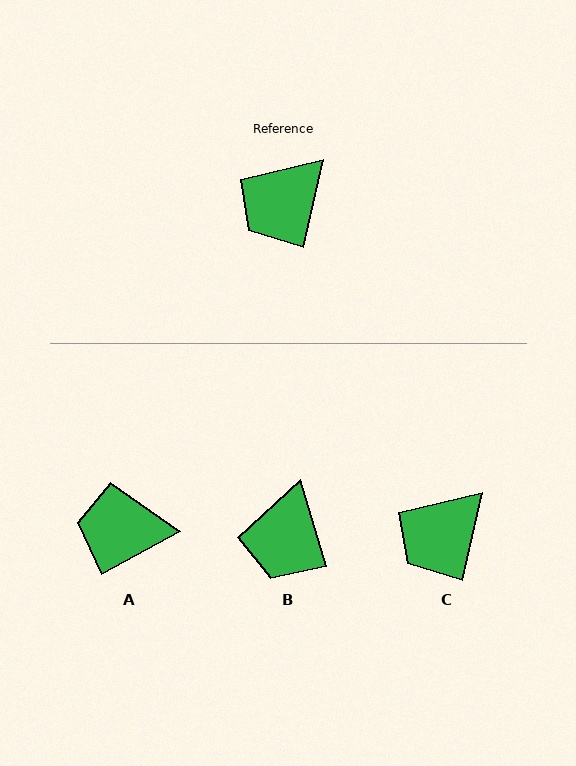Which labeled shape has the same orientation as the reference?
C.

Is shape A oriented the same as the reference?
No, it is off by about 49 degrees.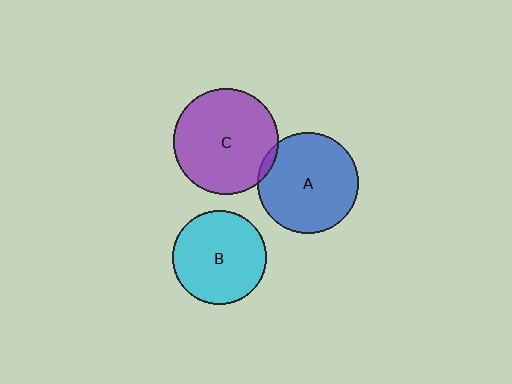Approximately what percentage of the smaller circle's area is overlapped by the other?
Approximately 5%.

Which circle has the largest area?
Circle C (purple).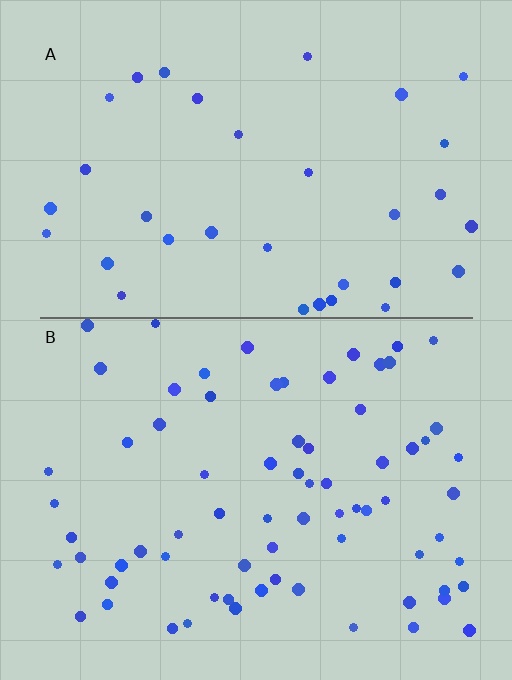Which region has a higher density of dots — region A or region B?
B (the bottom).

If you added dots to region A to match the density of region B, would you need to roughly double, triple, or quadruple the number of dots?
Approximately double.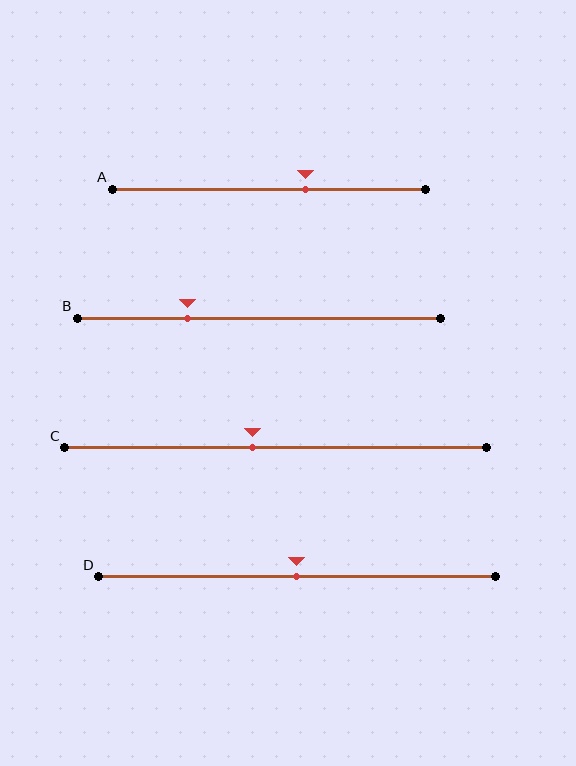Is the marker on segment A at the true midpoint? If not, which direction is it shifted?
No, the marker on segment A is shifted to the right by about 12% of the segment length.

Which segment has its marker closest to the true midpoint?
Segment D has its marker closest to the true midpoint.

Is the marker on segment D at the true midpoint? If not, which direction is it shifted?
Yes, the marker on segment D is at the true midpoint.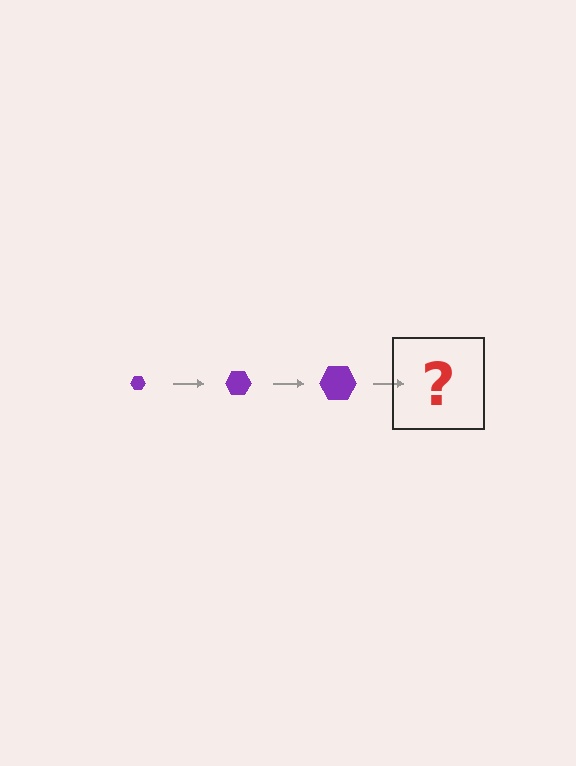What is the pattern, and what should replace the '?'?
The pattern is that the hexagon gets progressively larger each step. The '?' should be a purple hexagon, larger than the previous one.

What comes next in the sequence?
The next element should be a purple hexagon, larger than the previous one.